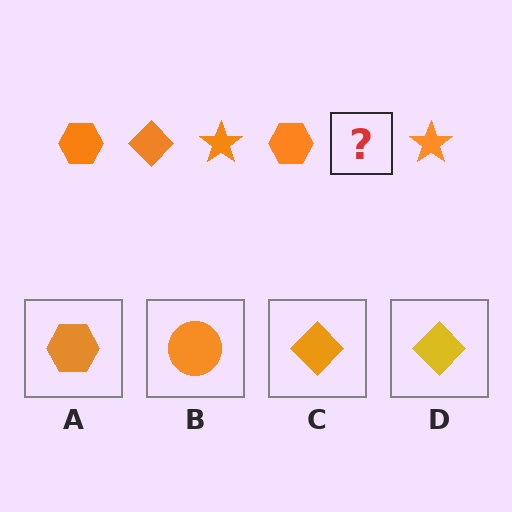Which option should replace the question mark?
Option C.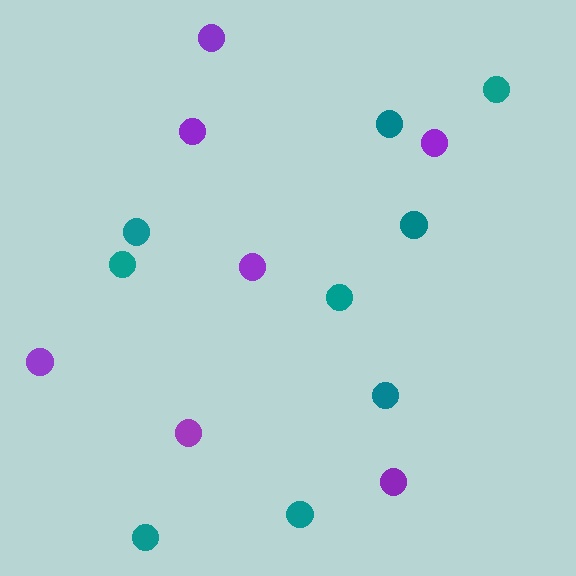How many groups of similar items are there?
There are 2 groups: one group of purple circles (7) and one group of teal circles (9).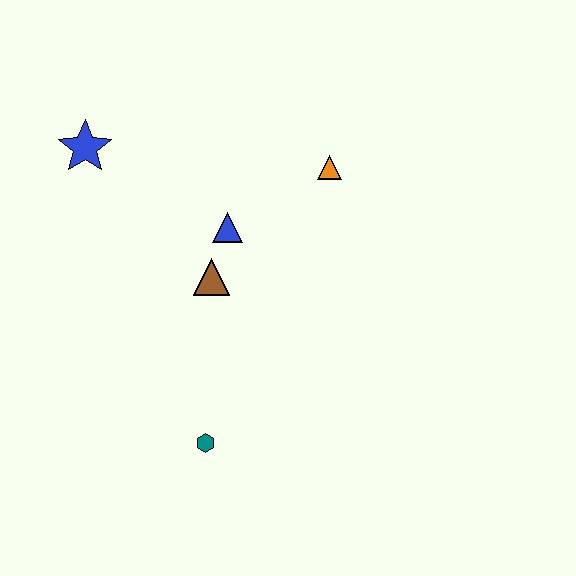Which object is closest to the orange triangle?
The blue triangle is closest to the orange triangle.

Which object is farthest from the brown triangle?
The blue star is farthest from the brown triangle.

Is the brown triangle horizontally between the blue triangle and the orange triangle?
No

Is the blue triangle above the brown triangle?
Yes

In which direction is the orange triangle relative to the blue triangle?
The orange triangle is to the right of the blue triangle.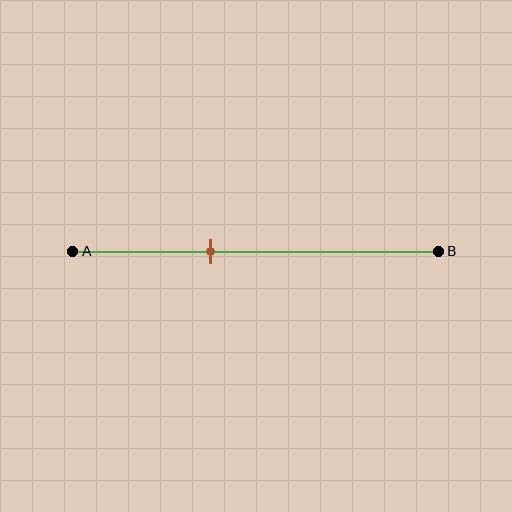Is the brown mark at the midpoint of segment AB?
No, the mark is at about 40% from A, not at the 50% midpoint.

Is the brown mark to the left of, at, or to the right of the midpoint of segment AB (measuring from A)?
The brown mark is to the left of the midpoint of segment AB.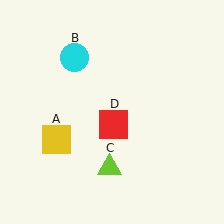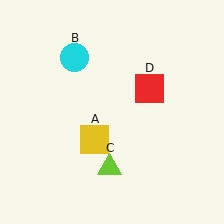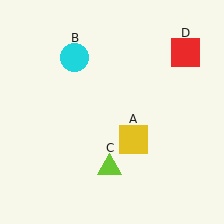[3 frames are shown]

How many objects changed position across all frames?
2 objects changed position: yellow square (object A), red square (object D).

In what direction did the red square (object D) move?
The red square (object D) moved up and to the right.